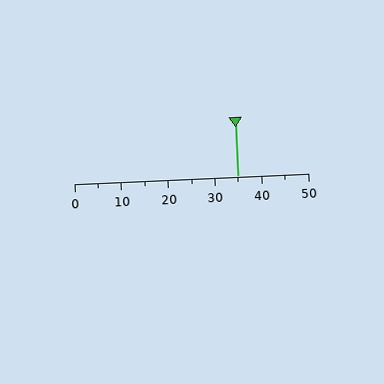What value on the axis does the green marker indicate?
The marker indicates approximately 35.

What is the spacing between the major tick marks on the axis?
The major ticks are spaced 10 apart.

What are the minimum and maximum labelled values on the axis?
The axis runs from 0 to 50.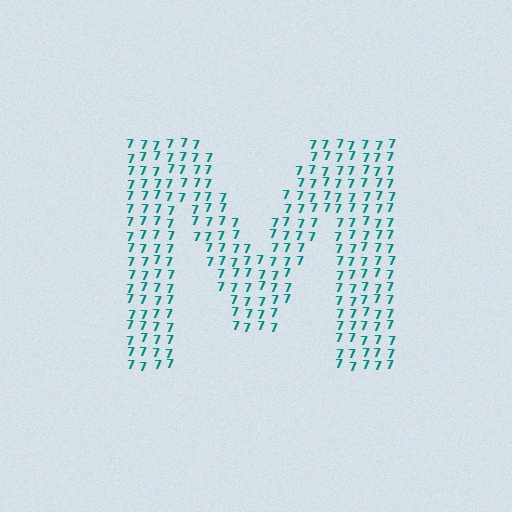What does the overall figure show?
The overall figure shows the letter M.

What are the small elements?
The small elements are digit 7's.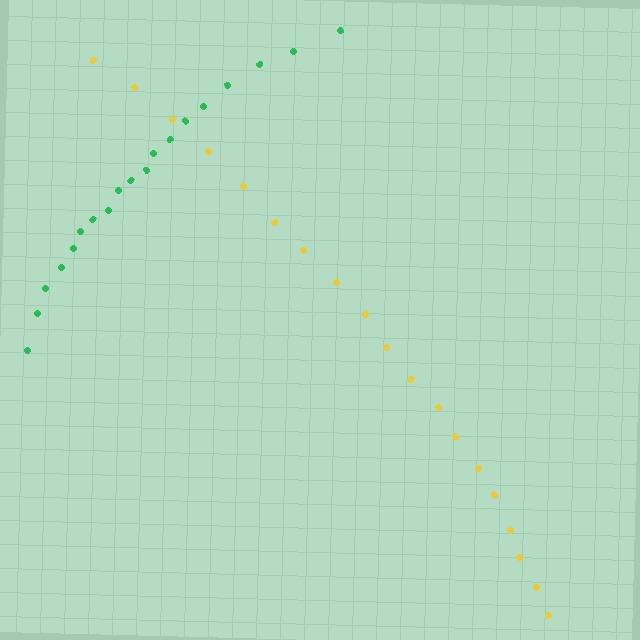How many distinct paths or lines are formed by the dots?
There are 2 distinct paths.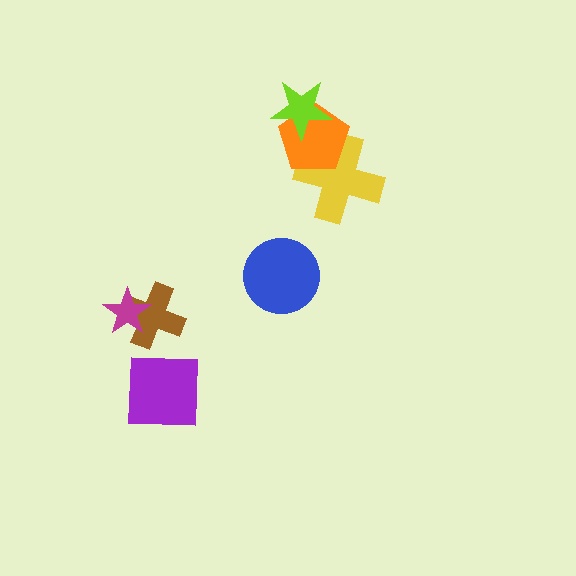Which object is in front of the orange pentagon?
The lime star is in front of the orange pentagon.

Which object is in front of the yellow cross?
The orange pentagon is in front of the yellow cross.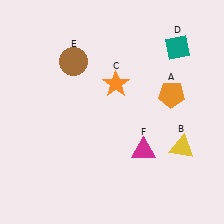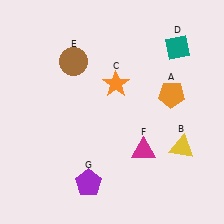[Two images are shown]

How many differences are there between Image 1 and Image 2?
There is 1 difference between the two images.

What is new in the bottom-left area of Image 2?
A purple pentagon (G) was added in the bottom-left area of Image 2.